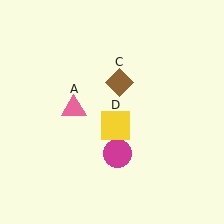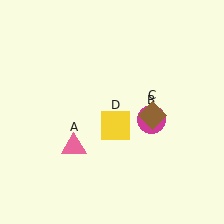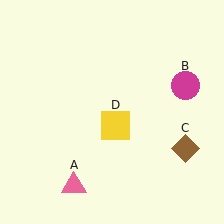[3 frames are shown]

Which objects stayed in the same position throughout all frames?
Yellow square (object D) remained stationary.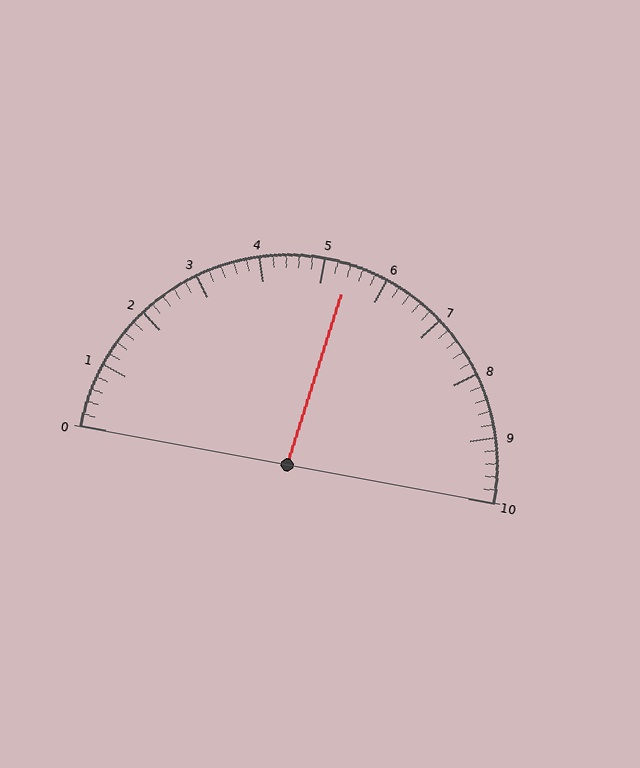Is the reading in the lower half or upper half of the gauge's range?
The reading is in the upper half of the range (0 to 10).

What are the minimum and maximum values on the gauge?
The gauge ranges from 0 to 10.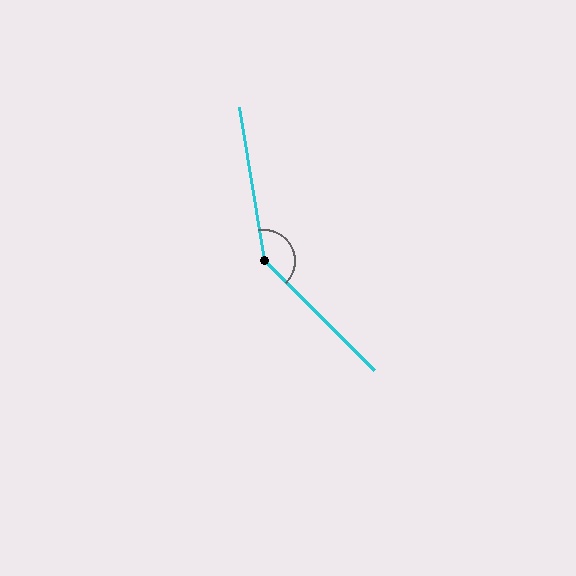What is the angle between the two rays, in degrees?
Approximately 144 degrees.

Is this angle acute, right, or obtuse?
It is obtuse.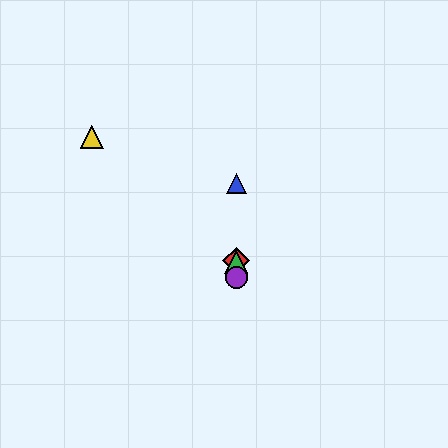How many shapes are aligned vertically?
4 shapes (the red diamond, the blue triangle, the green triangle, the purple circle) are aligned vertically.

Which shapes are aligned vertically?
The red diamond, the blue triangle, the green triangle, the purple circle are aligned vertically.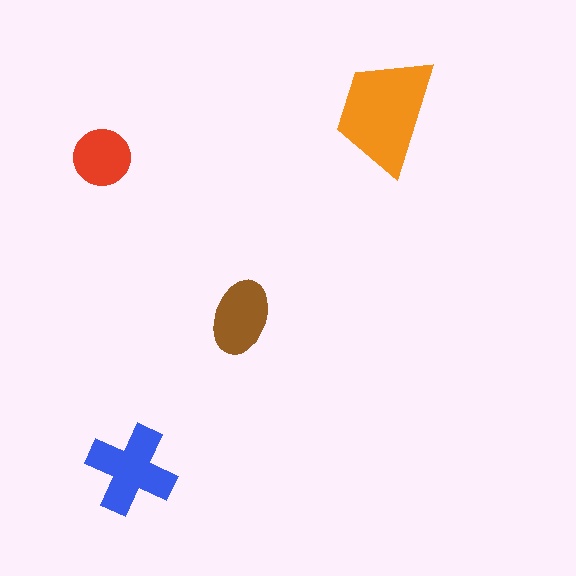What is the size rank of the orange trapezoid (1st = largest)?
1st.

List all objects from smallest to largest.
The red circle, the brown ellipse, the blue cross, the orange trapezoid.